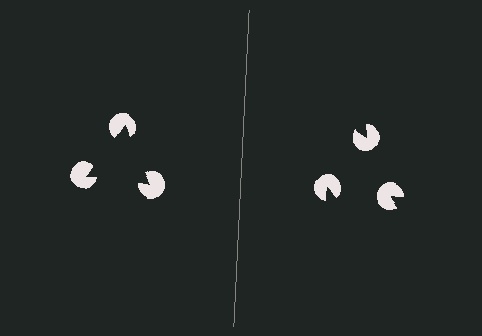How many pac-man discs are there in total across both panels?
6 — 3 on each side.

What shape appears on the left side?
An illusory triangle.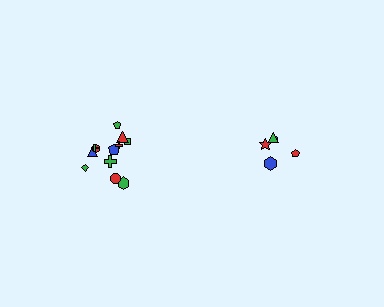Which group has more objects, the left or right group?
The left group.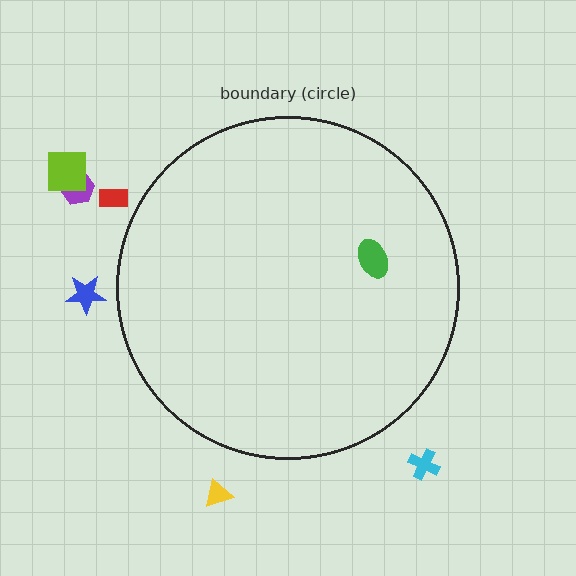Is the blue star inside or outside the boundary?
Outside.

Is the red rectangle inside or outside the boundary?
Outside.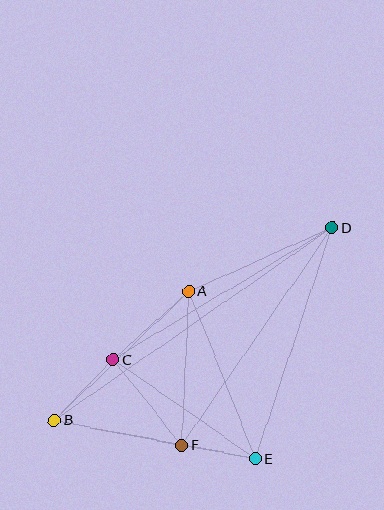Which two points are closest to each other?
Points E and F are closest to each other.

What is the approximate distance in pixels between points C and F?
The distance between C and F is approximately 109 pixels.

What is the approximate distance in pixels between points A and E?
The distance between A and E is approximately 180 pixels.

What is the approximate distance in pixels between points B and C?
The distance between B and C is approximately 84 pixels.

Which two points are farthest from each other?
Points B and D are farthest from each other.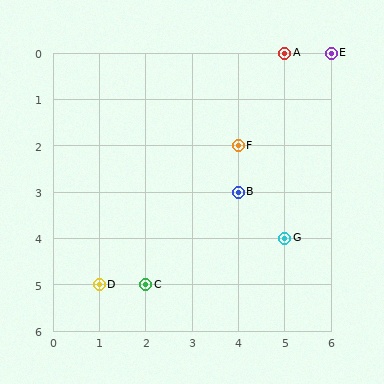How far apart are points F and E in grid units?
Points F and E are 2 columns and 2 rows apart (about 2.8 grid units diagonally).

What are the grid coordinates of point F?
Point F is at grid coordinates (4, 2).